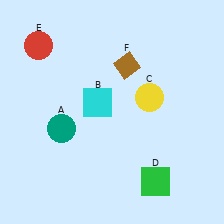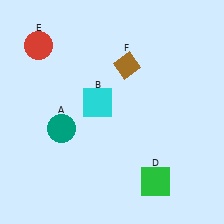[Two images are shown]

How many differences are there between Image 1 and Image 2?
There is 1 difference between the two images.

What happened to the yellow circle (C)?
The yellow circle (C) was removed in Image 2. It was in the top-right area of Image 1.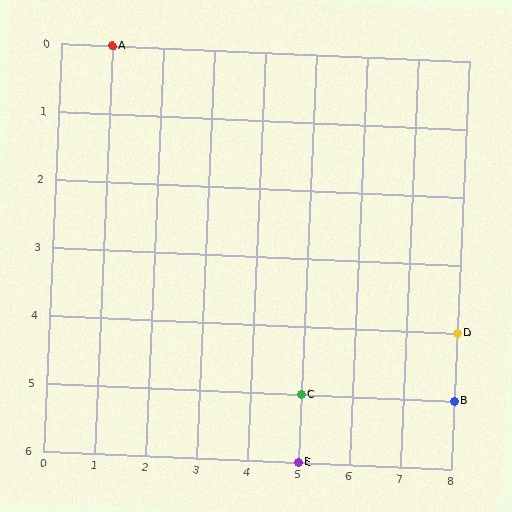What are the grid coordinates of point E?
Point E is at grid coordinates (5, 6).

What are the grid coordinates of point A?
Point A is at grid coordinates (1, 0).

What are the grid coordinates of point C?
Point C is at grid coordinates (5, 5).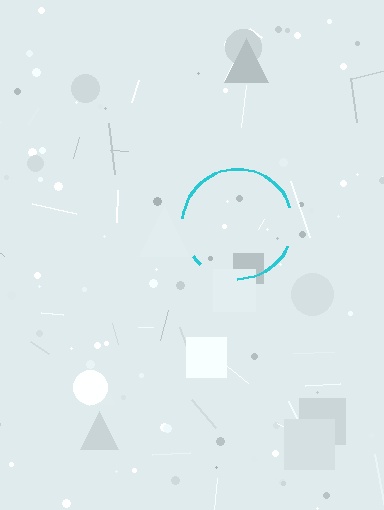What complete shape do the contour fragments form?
The contour fragments form a circle.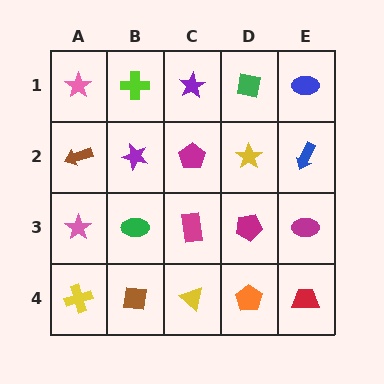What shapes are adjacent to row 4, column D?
A magenta pentagon (row 3, column D), a yellow triangle (row 4, column C), a red trapezoid (row 4, column E).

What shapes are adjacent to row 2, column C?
A purple star (row 1, column C), a magenta rectangle (row 3, column C), a purple star (row 2, column B), a yellow star (row 2, column D).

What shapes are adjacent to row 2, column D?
A green square (row 1, column D), a magenta pentagon (row 3, column D), a magenta pentagon (row 2, column C), a blue arrow (row 2, column E).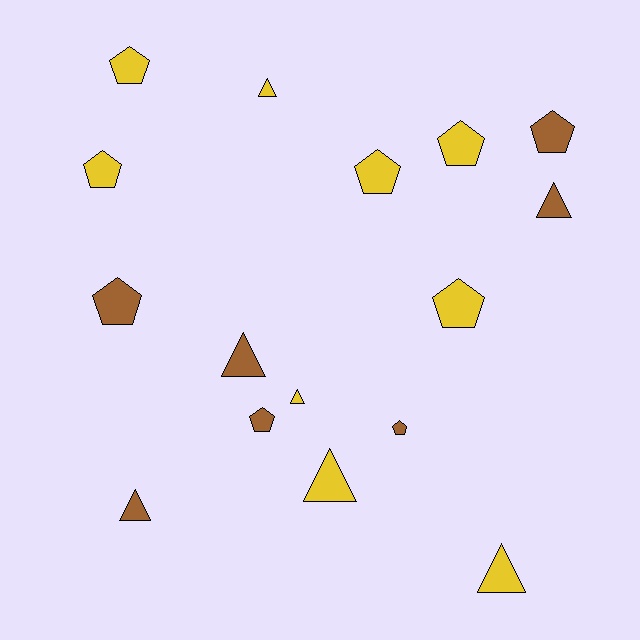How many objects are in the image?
There are 16 objects.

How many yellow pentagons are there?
There are 5 yellow pentagons.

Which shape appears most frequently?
Pentagon, with 9 objects.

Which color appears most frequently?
Yellow, with 9 objects.